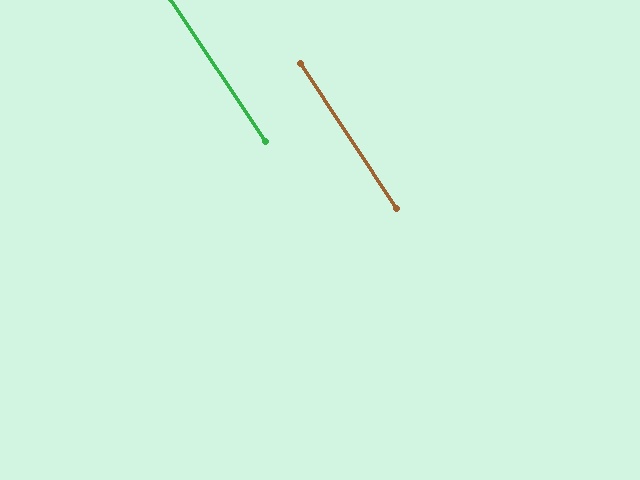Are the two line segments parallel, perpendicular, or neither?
Parallel — their directions differ by only 0.1°.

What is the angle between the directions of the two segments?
Approximately 0 degrees.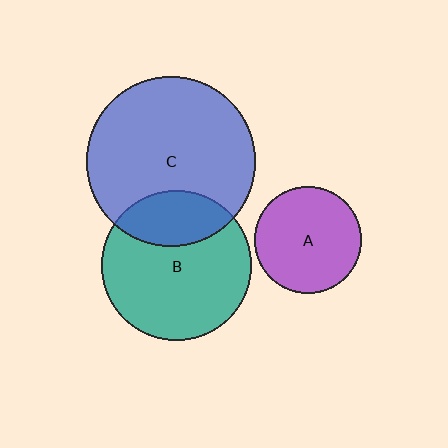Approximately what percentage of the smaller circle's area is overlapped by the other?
Approximately 25%.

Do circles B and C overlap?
Yes.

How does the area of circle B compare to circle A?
Approximately 2.0 times.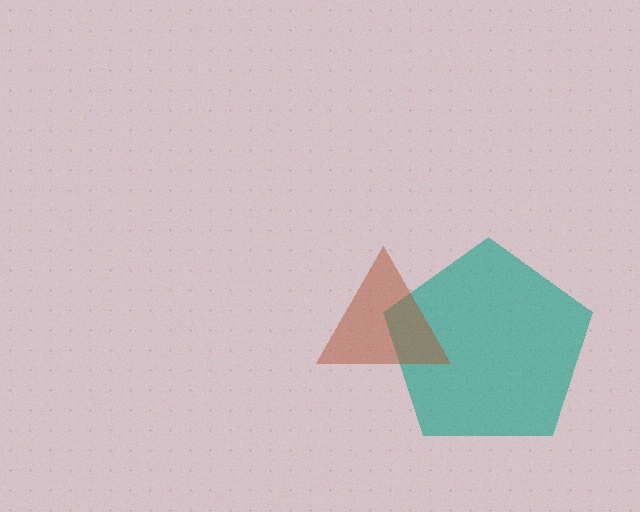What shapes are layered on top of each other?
The layered shapes are: a teal pentagon, a brown triangle.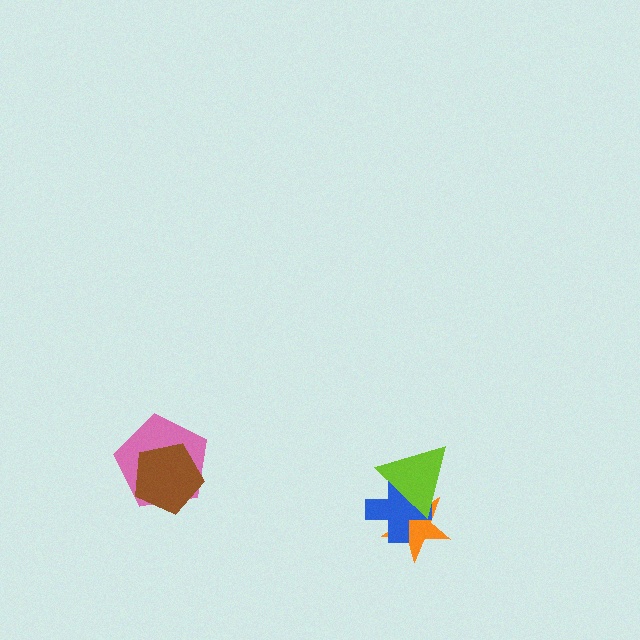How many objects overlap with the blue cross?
2 objects overlap with the blue cross.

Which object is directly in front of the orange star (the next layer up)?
The blue cross is directly in front of the orange star.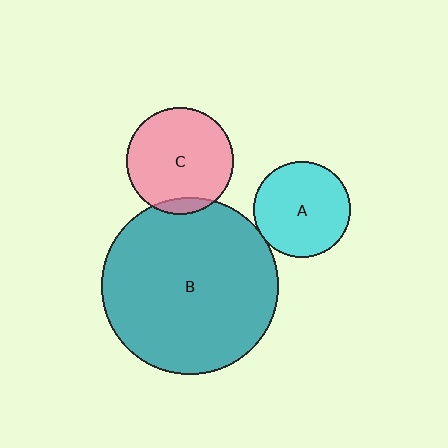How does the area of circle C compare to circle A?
Approximately 1.2 times.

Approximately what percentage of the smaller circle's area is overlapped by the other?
Approximately 10%.